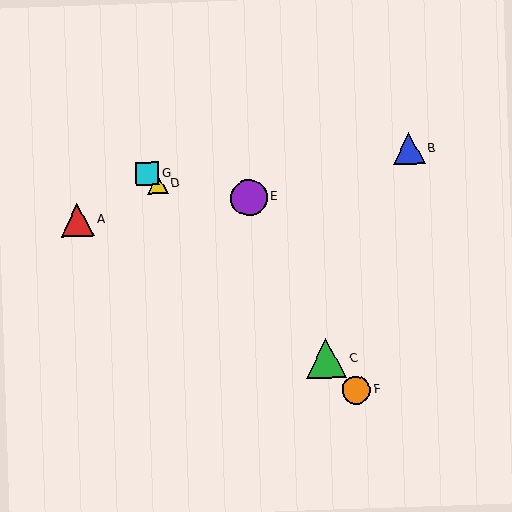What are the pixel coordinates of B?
Object B is at (409, 148).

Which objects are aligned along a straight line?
Objects C, D, F, G are aligned along a straight line.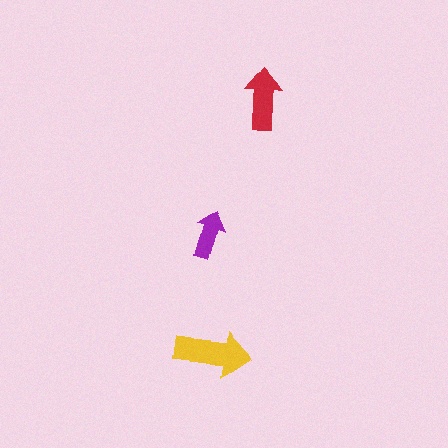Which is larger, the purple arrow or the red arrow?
The red one.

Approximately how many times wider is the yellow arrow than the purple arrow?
About 1.5 times wider.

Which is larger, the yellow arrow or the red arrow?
The yellow one.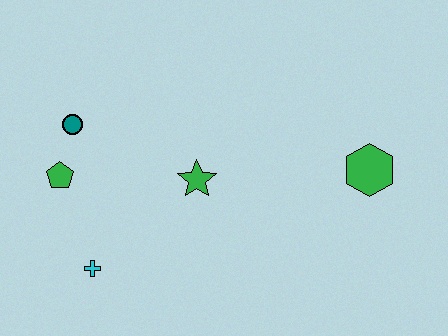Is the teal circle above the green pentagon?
Yes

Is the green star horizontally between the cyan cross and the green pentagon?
No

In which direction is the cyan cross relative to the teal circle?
The cyan cross is below the teal circle.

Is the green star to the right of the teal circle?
Yes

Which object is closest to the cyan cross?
The green pentagon is closest to the cyan cross.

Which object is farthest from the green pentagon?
The green hexagon is farthest from the green pentagon.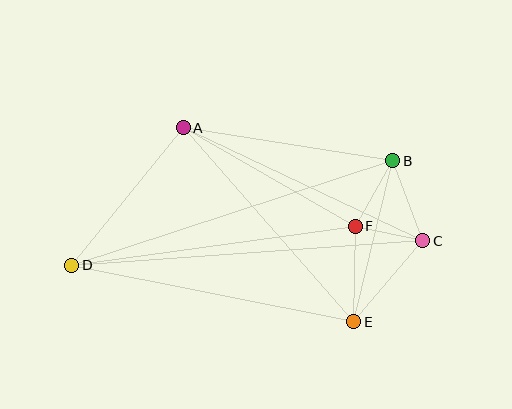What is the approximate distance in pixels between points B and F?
The distance between B and F is approximately 75 pixels.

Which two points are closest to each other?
Points C and F are closest to each other.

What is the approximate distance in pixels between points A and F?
The distance between A and F is approximately 199 pixels.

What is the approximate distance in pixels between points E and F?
The distance between E and F is approximately 95 pixels.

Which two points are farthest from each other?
Points C and D are farthest from each other.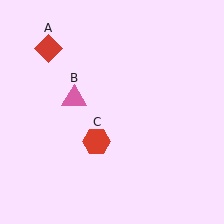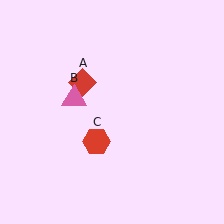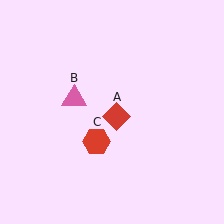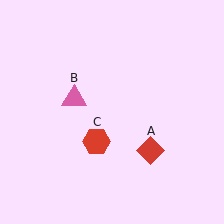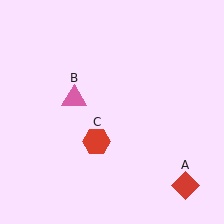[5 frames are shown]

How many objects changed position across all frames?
1 object changed position: red diamond (object A).